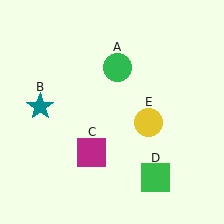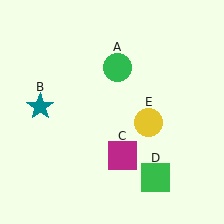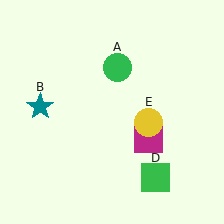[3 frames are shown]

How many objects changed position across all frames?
1 object changed position: magenta square (object C).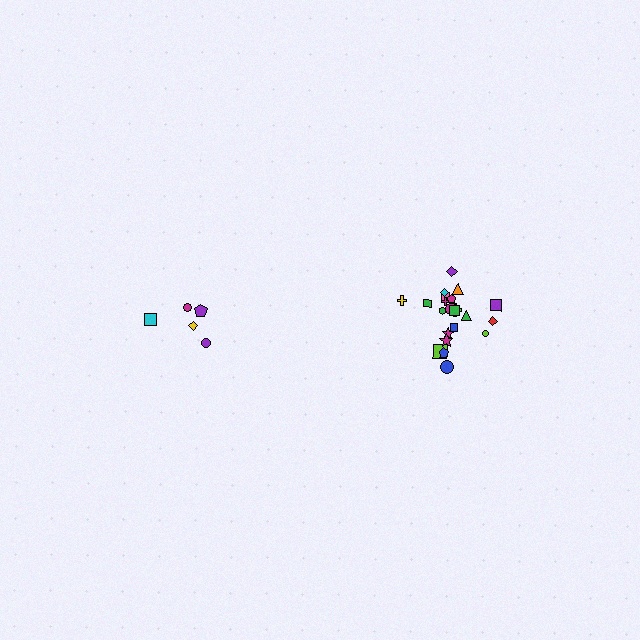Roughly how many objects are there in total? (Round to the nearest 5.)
Roughly 25 objects in total.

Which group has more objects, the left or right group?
The right group.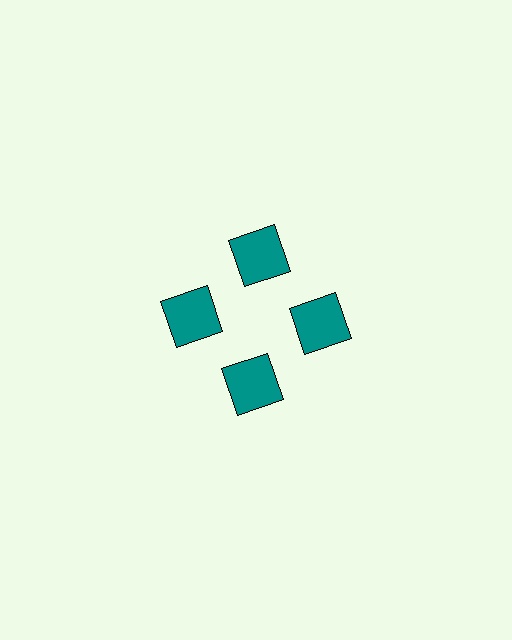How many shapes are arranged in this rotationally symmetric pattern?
There are 4 shapes, arranged in 4 groups of 1.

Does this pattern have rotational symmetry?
Yes, this pattern has 4-fold rotational symmetry. It looks the same after rotating 90 degrees around the center.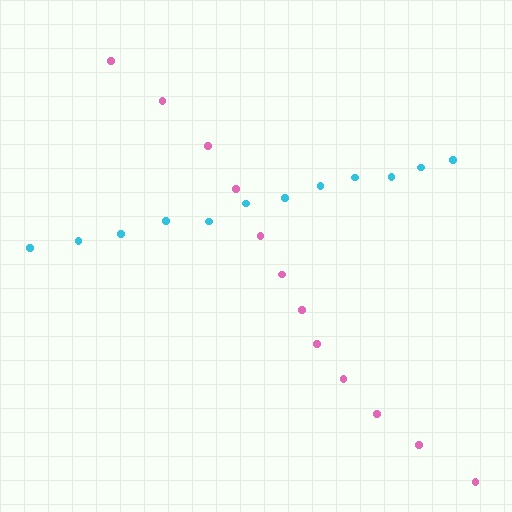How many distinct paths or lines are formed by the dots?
There are 2 distinct paths.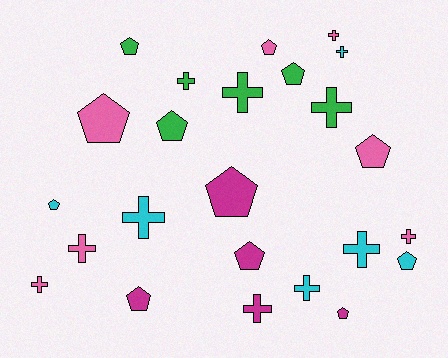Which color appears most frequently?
Pink, with 7 objects.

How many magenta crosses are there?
There is 1 magenta cross.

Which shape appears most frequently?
Pentagon, with 12 objects.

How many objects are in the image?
There are 24 objects.